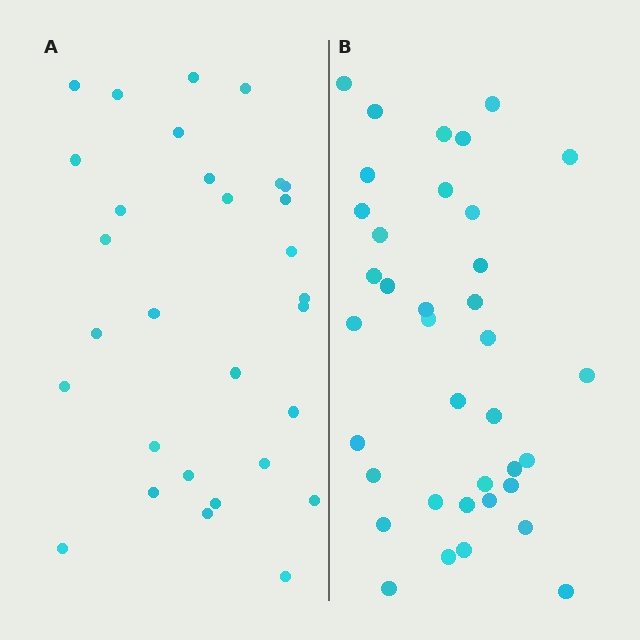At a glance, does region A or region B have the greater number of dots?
Region B (the right region) has more dots.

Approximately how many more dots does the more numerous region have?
Region B has roughly 8 or so more dots than region A.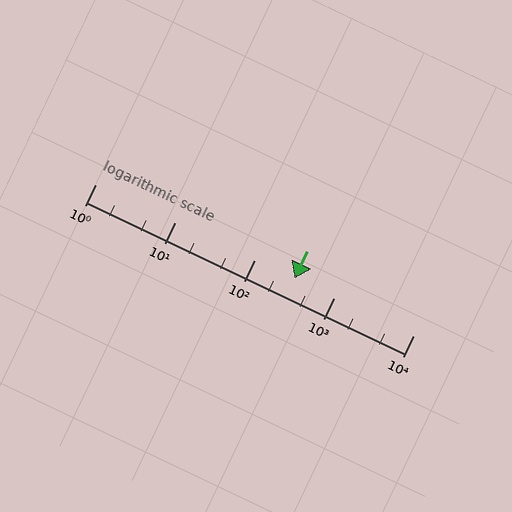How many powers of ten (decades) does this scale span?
The scale spans 4 decades, from 1 to 10000.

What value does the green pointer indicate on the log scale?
The pointer indicates approximately 320.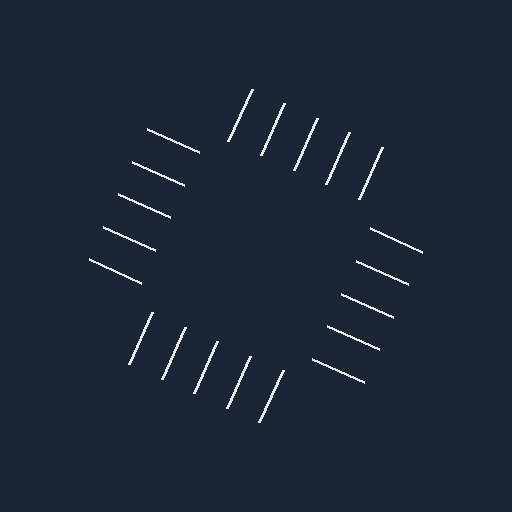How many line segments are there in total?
20 — 5 along each of the 4 edges.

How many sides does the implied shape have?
4 sides — the line-ends trace a square.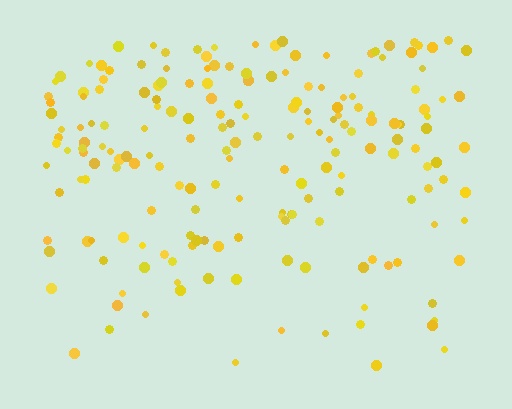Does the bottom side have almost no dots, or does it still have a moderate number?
Still a moderate number, just noticeably fewer than the top.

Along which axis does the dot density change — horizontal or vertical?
Vertical.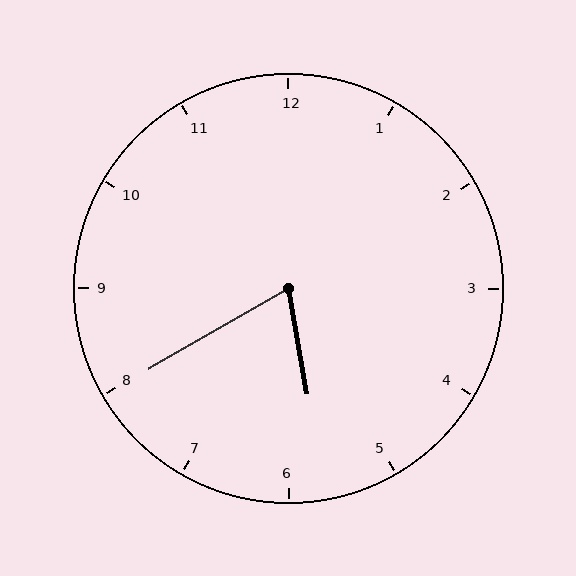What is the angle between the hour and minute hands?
Approximately 70 degrees.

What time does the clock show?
5:40.